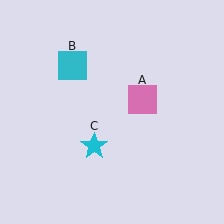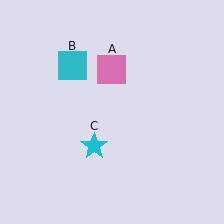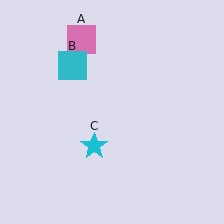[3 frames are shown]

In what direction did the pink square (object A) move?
The pink square (object A) moved up and to the left.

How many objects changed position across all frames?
1 object changed position: pink square (object A).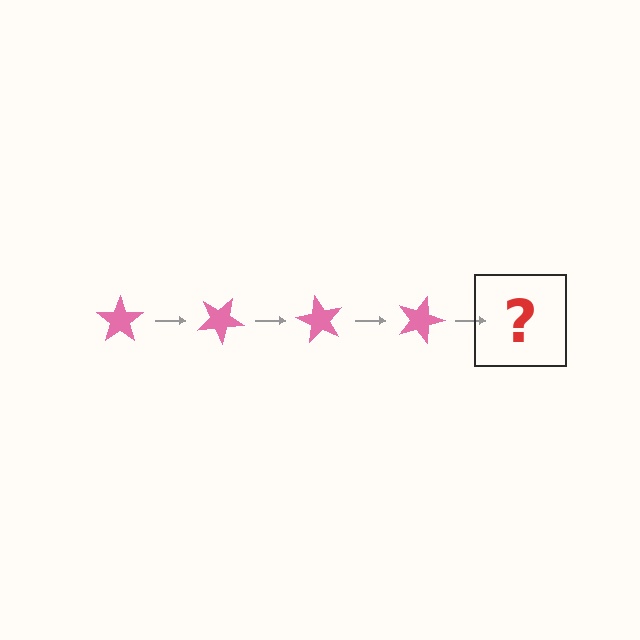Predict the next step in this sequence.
The next step is a pink star rotated 120 degrees.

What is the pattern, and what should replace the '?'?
The pattern is that the star rotates 30 degrees each step. The '?' should be a pink star rotated 120 degrees.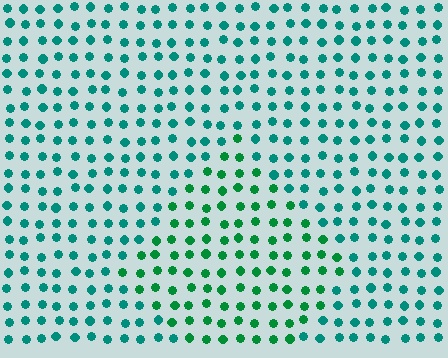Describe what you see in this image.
The image is filled with small teal elements in a uniform arrangement. A diamond-shaped region is visible where the elements are tinted to a slightly different hue, forming a subtle color boundary.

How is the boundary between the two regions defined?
The boundary is defined purely by a slight shift in hue (about 30 degrees). Spacing, size, and orientation are identical on both sides.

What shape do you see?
I see a diamond.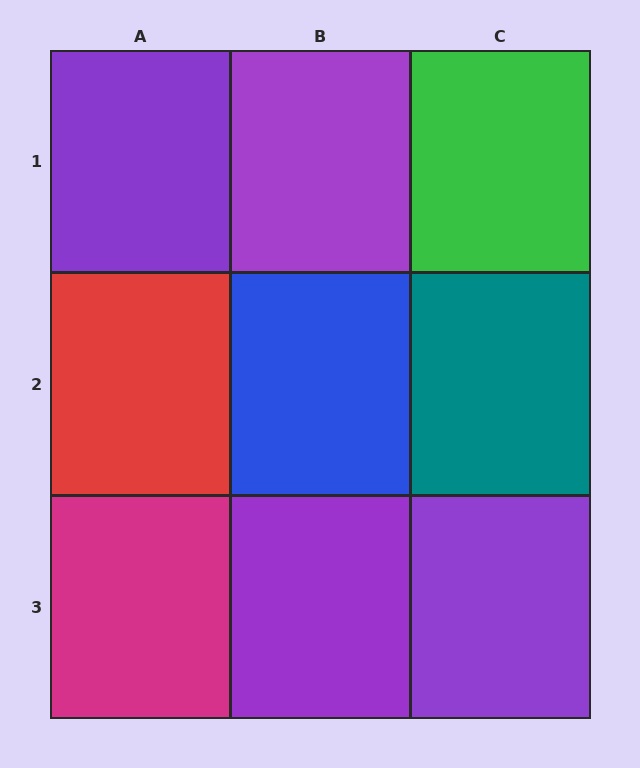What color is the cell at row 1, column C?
Green.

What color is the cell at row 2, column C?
Teal.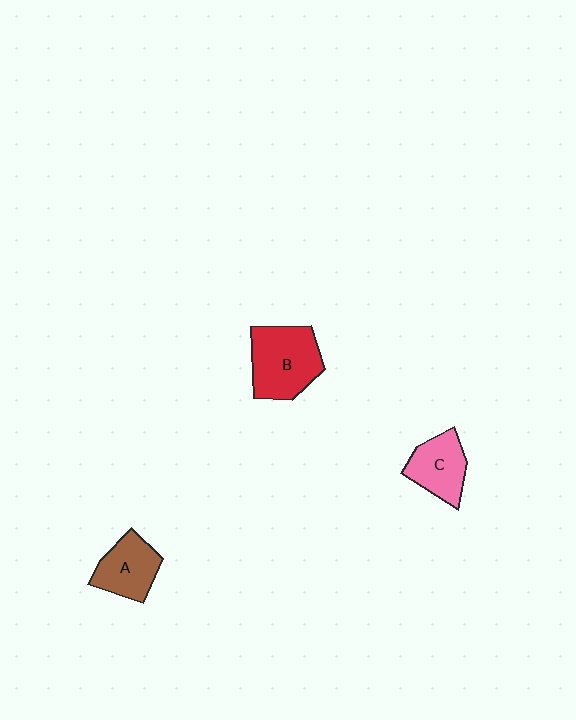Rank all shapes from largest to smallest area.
From largest to smallest: B (red), C (pink), A (brown).